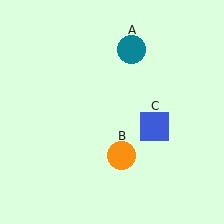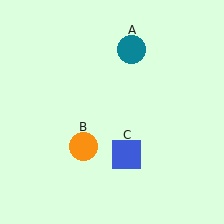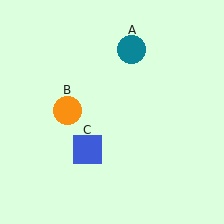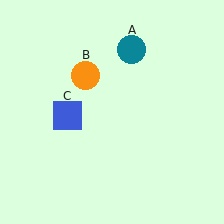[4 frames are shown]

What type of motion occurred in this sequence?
The orange circle (object B), blue square (object C) rotated clockwise around the center of the scene.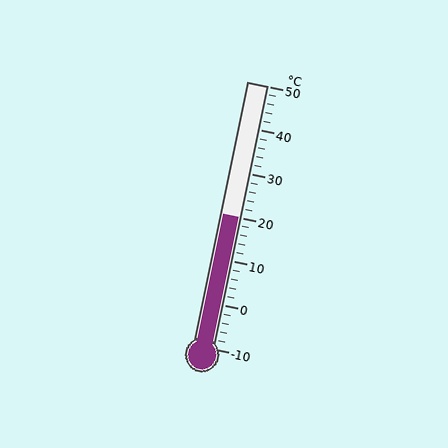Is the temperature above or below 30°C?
The temperature is below 30°C.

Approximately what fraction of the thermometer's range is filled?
The thermometer is filled to approximately 50% of its range.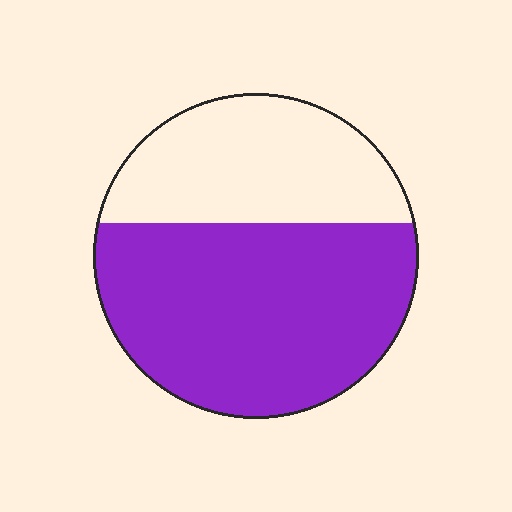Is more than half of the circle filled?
Yes.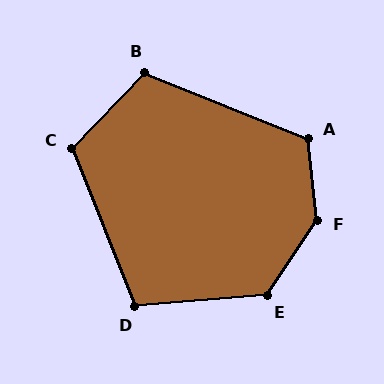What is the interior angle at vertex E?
Approximately 128 degrees (obtuse).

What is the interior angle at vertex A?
Approximately 118 degrees (obtuse).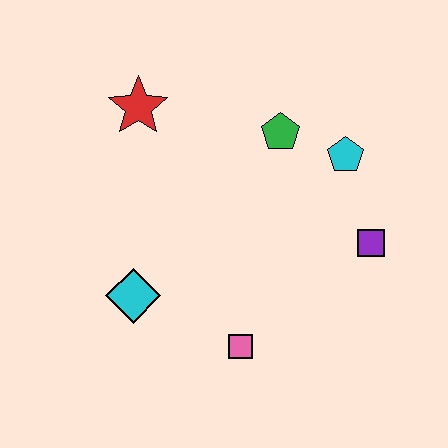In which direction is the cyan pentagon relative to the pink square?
The cyan pentagon is above the pink square.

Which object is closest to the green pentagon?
The cyan pentagon is closest to the green pentagon.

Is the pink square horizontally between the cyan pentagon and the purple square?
No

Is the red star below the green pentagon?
No